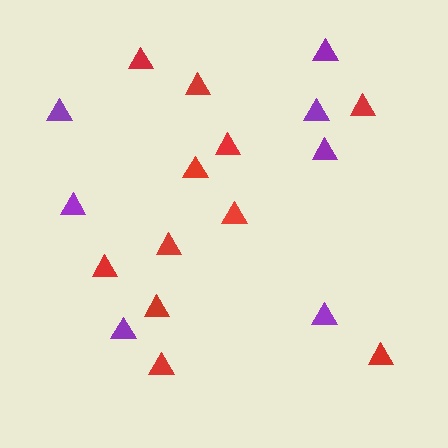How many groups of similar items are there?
There are 2 groups: one group of purple triangles (7) and one group of red triangles (11).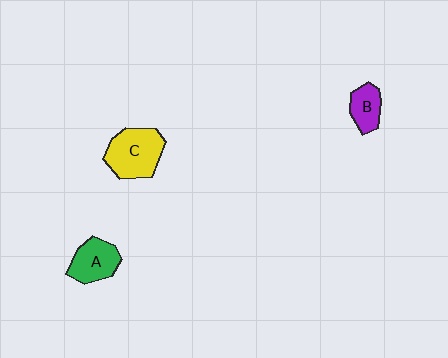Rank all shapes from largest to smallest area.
From largest to smallest: C (yellow), A (green), B (purple).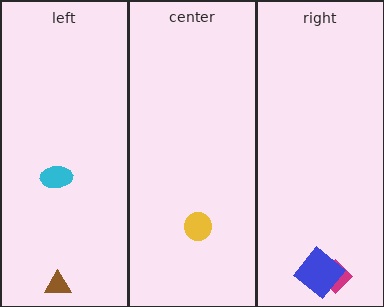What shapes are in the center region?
The yellow circle.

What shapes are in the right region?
The magenta diamond, the blue diamond.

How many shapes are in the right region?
2.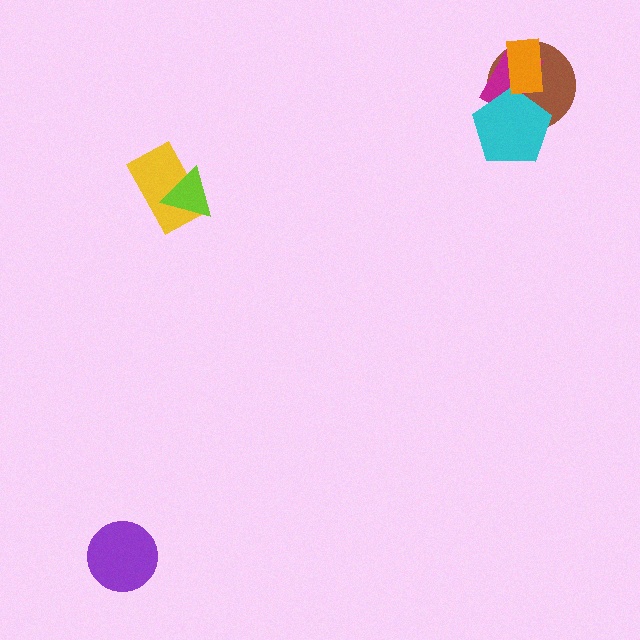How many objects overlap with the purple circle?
0 objects overlap with the purple circle.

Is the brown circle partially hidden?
Yes, it is partially covered by another shape.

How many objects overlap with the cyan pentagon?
2 objects overlap with the cyan pentagon.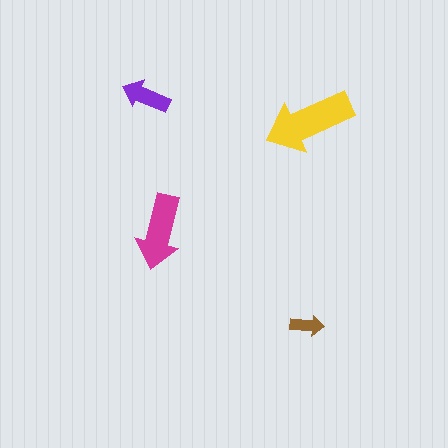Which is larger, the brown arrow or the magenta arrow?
The magenta one.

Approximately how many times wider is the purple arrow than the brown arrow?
About 1.5 times wider.